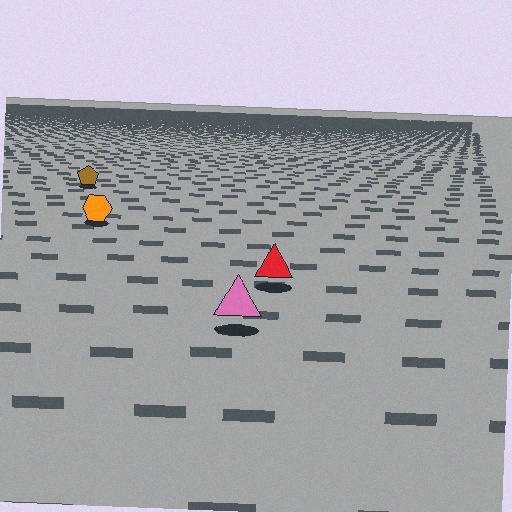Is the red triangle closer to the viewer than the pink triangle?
No. The pink triangle is closer — you can tell from the texture gradient: the ground texture is coarser near it.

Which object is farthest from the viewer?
The brown pentagon is farthest from the viewer. It appears smaller and the ground texture around it is denser.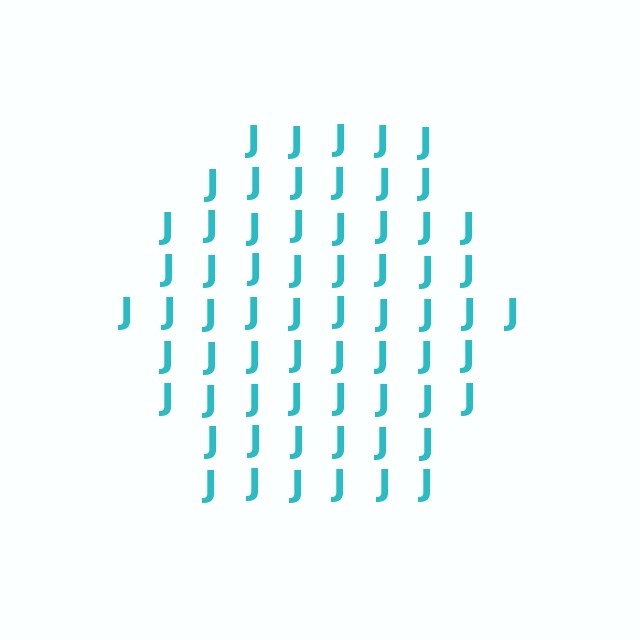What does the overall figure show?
The overall figure shows a hexagon.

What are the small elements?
The small elements are letter J's.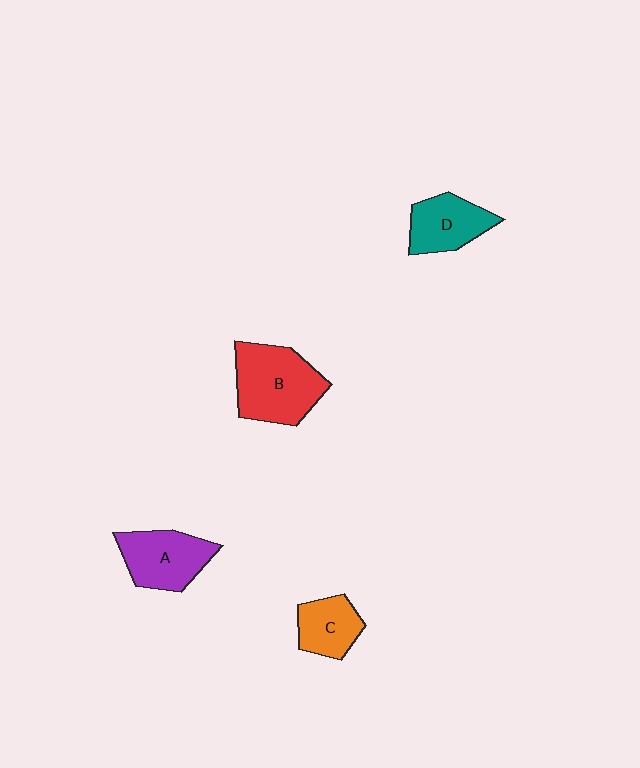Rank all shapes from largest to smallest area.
From largest to smallest: B (red), A (purple), D (teal), C (orange).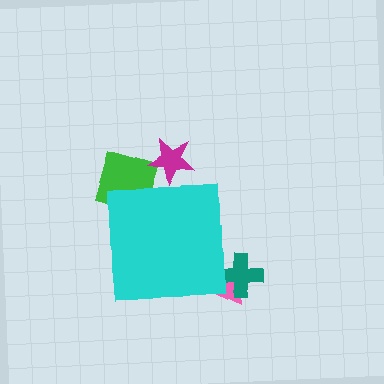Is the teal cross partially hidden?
Yes, the teal cross is partially hidden behind the cyan square.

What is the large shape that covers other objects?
A cyan square.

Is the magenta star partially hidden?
Yes, the magenta star is partially hidden behind the cyan square.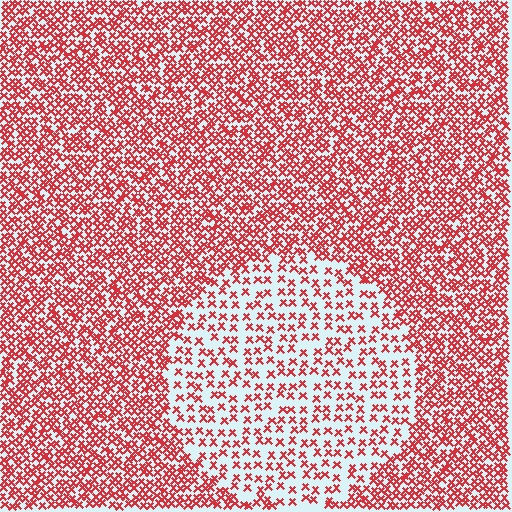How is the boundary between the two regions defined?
The boundary is defined by a change in element density (approximately 2.2x ratio). All elements are the same color, size, and shape.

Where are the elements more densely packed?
The elements are more densely packed outside the circle boundary.